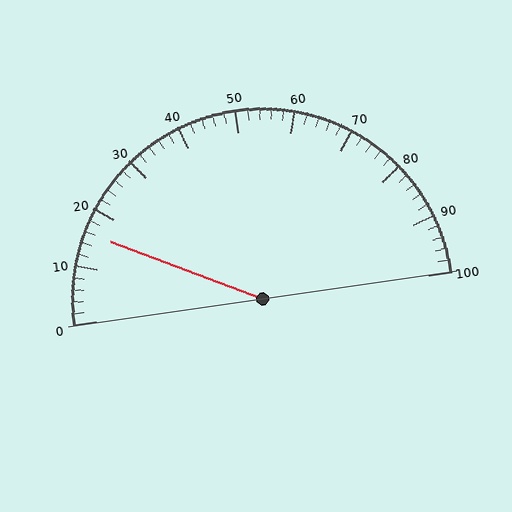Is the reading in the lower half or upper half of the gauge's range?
The reading is in the lower half of the range (0 to 100).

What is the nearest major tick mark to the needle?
The nearest major tick mark is 20.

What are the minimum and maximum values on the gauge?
The gauge ranges from 0 to 100.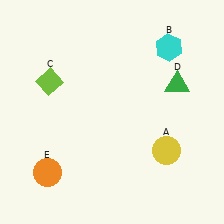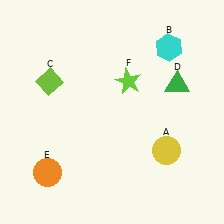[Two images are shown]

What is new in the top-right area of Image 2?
A lime star (F) was added in the top-right area of Image 2.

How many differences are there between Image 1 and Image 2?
There is 1 difference between the two images.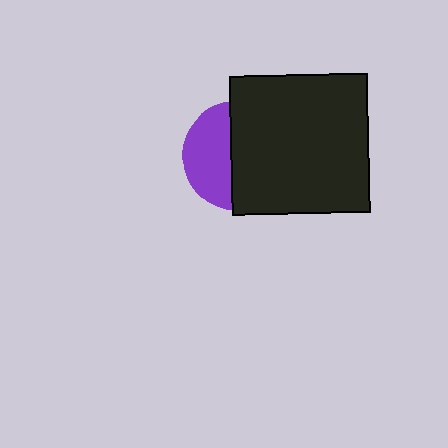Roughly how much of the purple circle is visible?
A small part of it is visible (roughly 41%).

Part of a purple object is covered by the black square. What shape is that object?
It is a circle.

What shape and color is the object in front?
The object in front is a black square.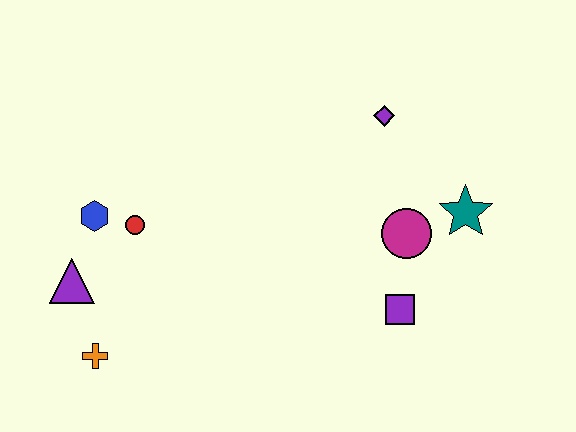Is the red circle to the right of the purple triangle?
Yes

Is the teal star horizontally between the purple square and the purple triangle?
No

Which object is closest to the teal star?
The magenta circle is closest to the teal star.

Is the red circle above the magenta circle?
Yes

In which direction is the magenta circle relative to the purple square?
The magenta circle is above the purple square.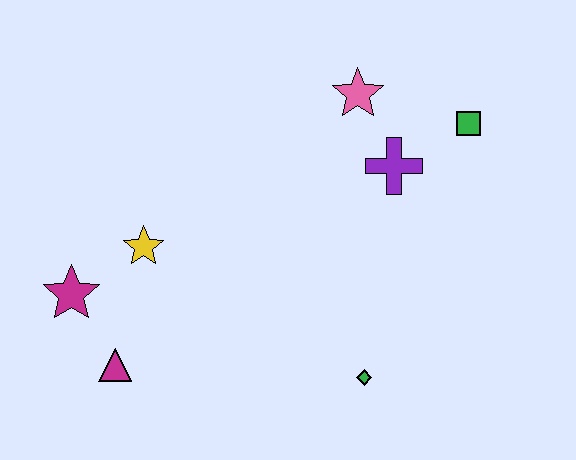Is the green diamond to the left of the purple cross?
Yes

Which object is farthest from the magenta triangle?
The green square is farthest from the magenta triangle.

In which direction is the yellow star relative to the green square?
The yellow star is to the left of the green square.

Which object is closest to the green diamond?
The purple cross is closest to the green diamond.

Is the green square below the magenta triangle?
No